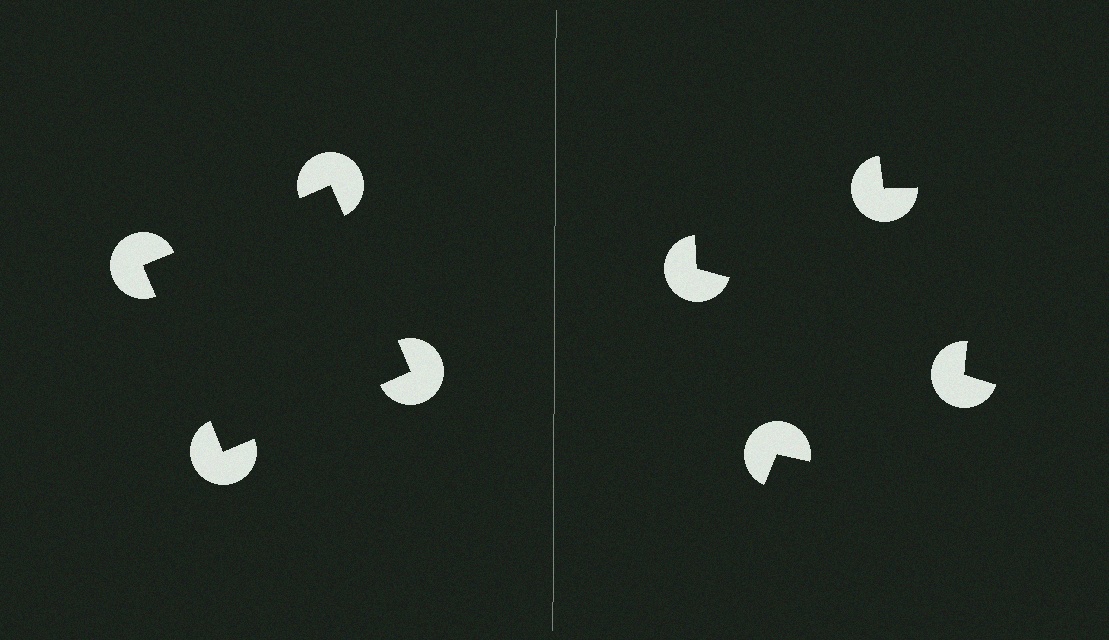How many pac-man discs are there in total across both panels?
8 — 4 on each side.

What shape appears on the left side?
An illusory square.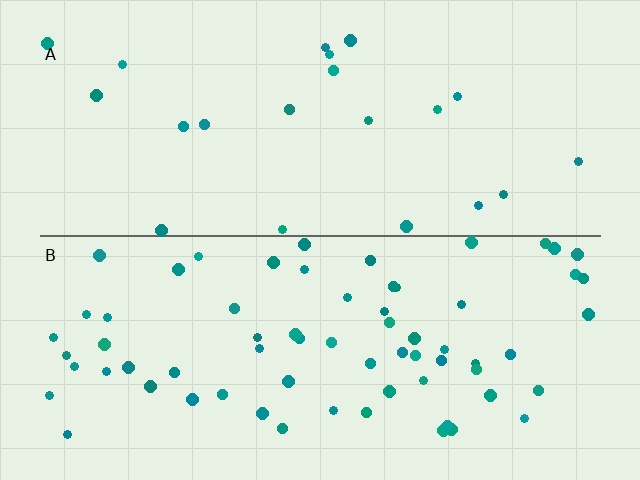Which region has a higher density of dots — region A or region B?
B (the bottom).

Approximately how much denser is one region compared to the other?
Approximately 3.1× — region B over region A.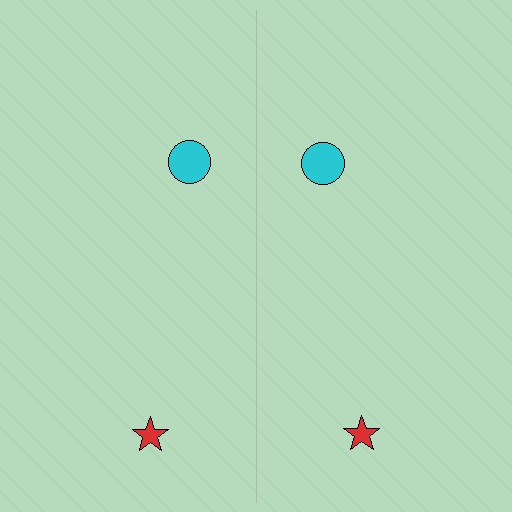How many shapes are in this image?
There are 4 shapes in this image.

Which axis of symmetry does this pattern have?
The pattern has a vertical axis of symmetry running through the center of the image.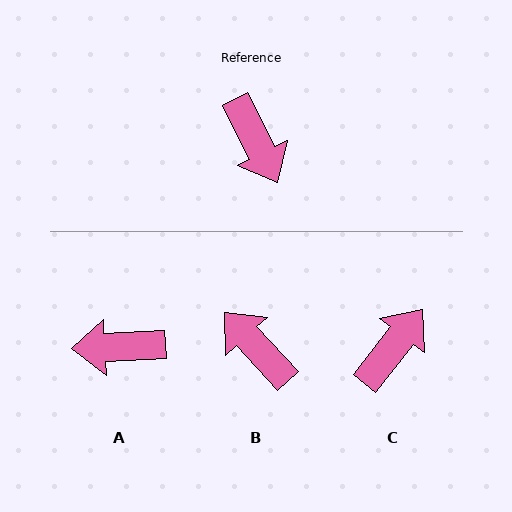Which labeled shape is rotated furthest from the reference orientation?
B, about 164 degrees away.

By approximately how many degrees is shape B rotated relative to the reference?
Approximately 164 degrees clockwise.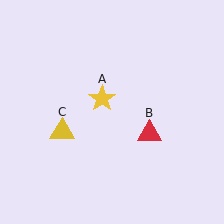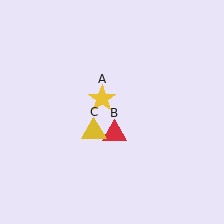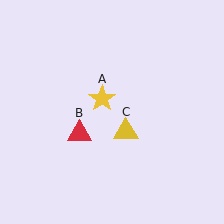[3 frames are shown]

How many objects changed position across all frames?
2 objects changed position: red triangle (object B), yellow triangle (object C).